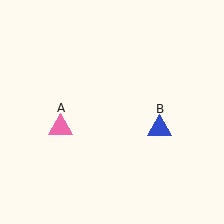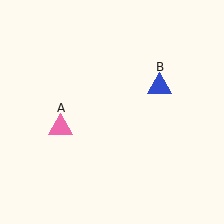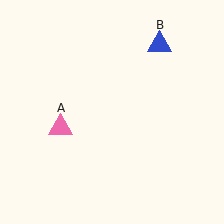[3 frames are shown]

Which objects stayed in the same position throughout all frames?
Pink triangle (object A) remained stationary.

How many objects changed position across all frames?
1 object changed position: blue triangle (object B).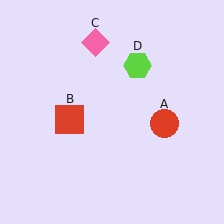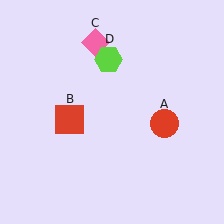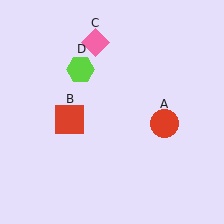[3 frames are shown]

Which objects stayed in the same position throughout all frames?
Red circle (object A) and red square (object B) and pink diamond (object C) remained stationary.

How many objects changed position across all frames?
1 object changed position: lime hexagon (object D).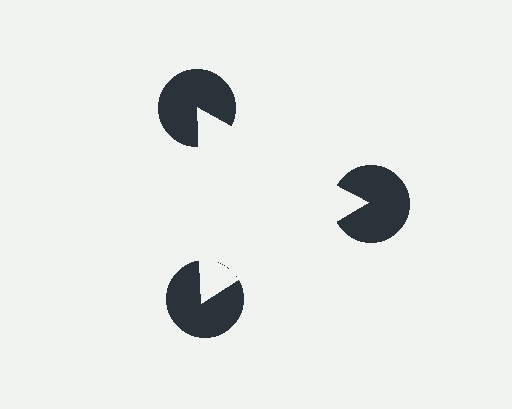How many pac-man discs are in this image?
There are 3 — one at each vertex of the illusory triangle.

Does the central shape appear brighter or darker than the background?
It typically appears slightly brighter than the background, even though no actual brightness change is drawn.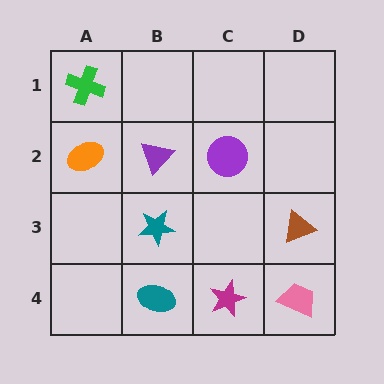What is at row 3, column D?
A brown triangle.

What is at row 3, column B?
A teal star.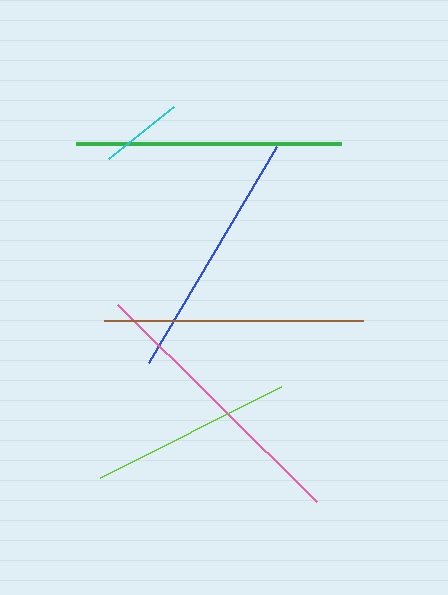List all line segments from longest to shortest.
From longest to shortest: pink, green, brown, blue, lime, cyan.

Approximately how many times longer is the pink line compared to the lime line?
The pink line is approximately 1.4 times the length of the lime line.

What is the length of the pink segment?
The pink segment is approximately 280 pixels long.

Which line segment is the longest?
The pink line is the longest at approximately 280 pixels.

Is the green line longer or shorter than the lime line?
The green line is longer than the lime line.